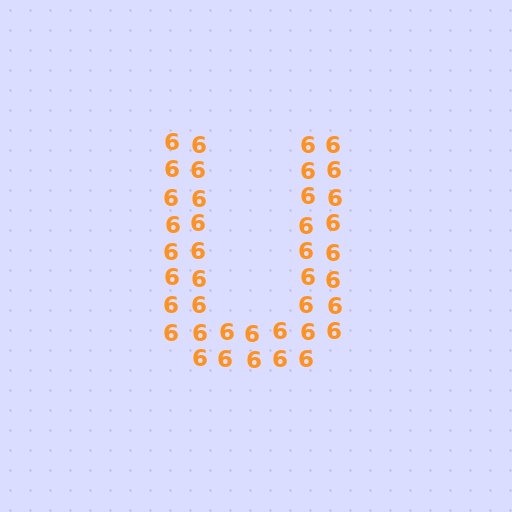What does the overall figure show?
The overall figure shows the letter U.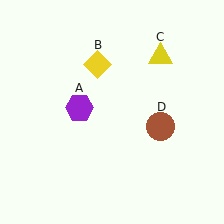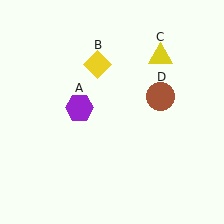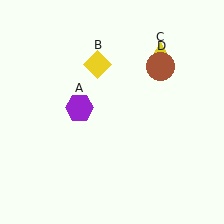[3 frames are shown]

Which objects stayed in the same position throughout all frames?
Purple hexagon (object A) and yellow diamond (object B) and yellow triangle (object C) remained stationary.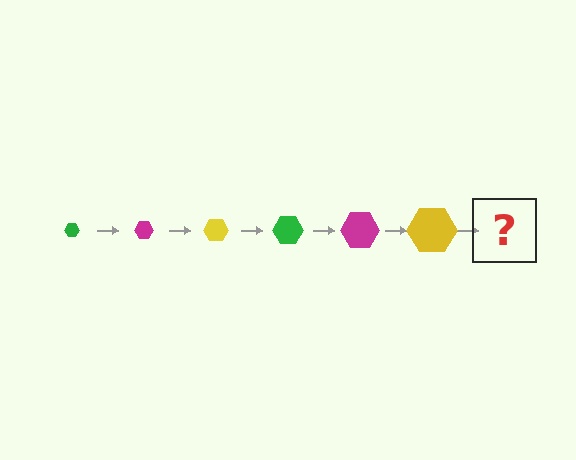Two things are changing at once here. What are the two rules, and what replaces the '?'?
The two rules are that the hexagon grows larger each step and the color cycles through green, magenta, and yellow. The '?' should be a green hexagon, larger than the previous one.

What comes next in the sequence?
The next element should be a green hexagon, larger than the previous one.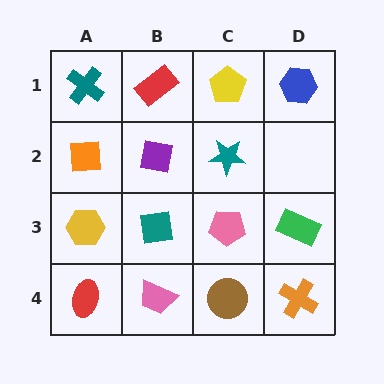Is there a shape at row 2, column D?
No, that cell is empty.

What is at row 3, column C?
A pink pentagon.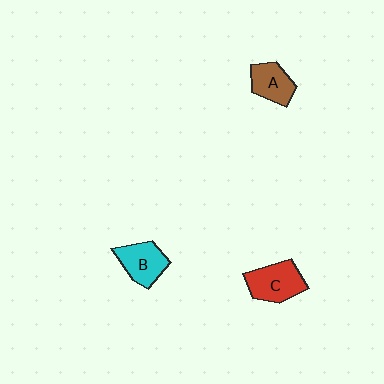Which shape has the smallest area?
Shape A (brown).